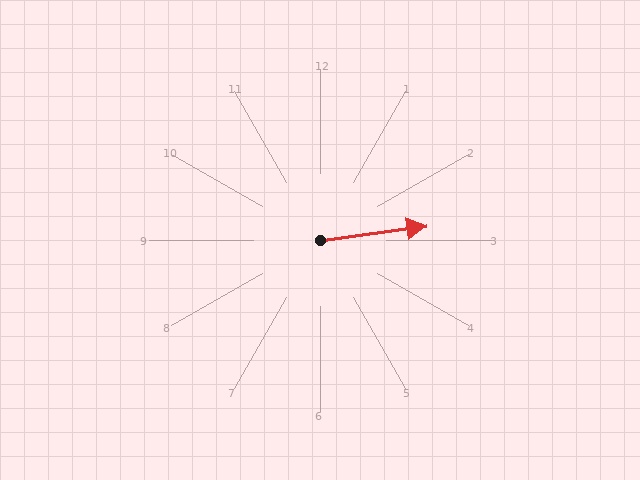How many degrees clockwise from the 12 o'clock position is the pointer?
Approximately 82 degrees.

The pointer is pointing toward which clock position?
Roughly 3 o'clock.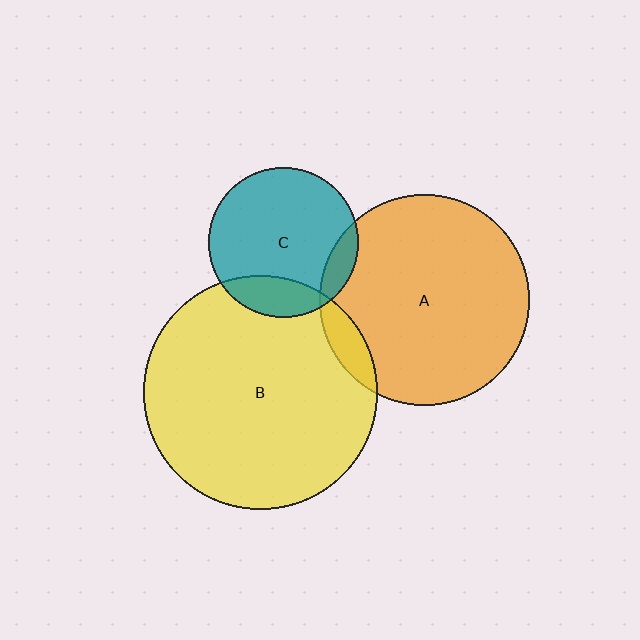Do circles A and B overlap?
Yes.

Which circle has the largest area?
Circle B (yellow).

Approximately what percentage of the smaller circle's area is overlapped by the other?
Approximately 10%.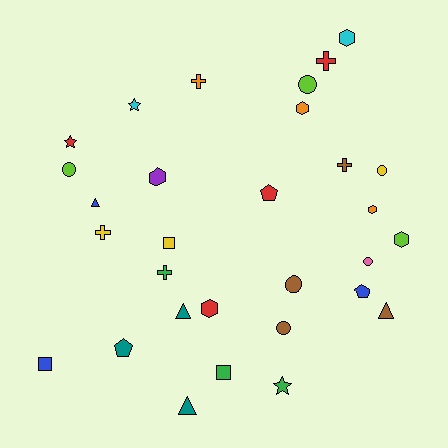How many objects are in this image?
There are 30 objects.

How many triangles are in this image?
There are 4 triangles.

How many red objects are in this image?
There are 4 red objects.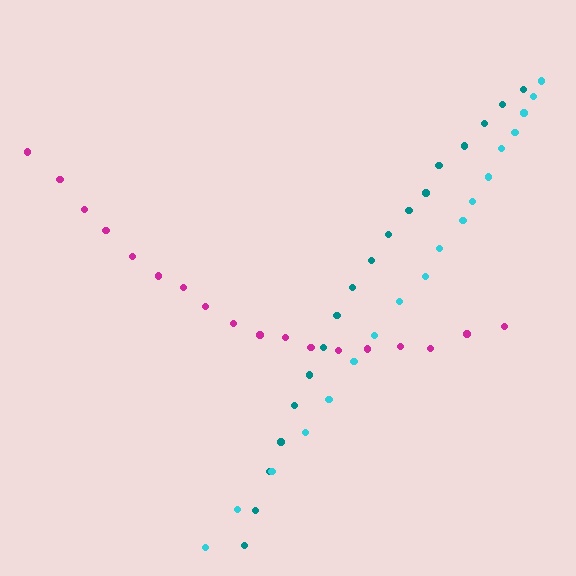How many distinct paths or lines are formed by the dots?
There are 3 distinct paths.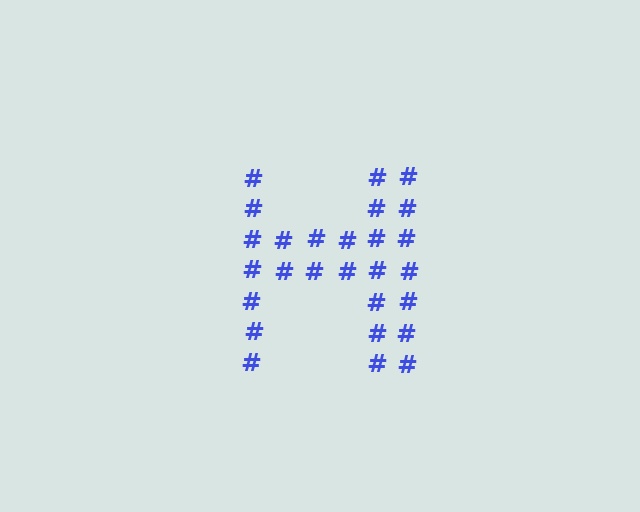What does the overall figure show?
The overall figure shows the letter H.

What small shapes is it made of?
It is made of small hash symbols.